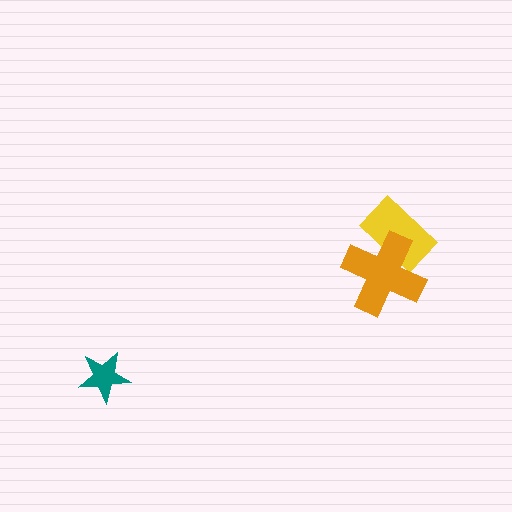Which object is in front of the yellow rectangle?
The orange cross is in front of the yellow rectangle.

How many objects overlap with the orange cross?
1 object overlaps with the orange cross.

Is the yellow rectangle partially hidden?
Yes, it is partially covered by another shape.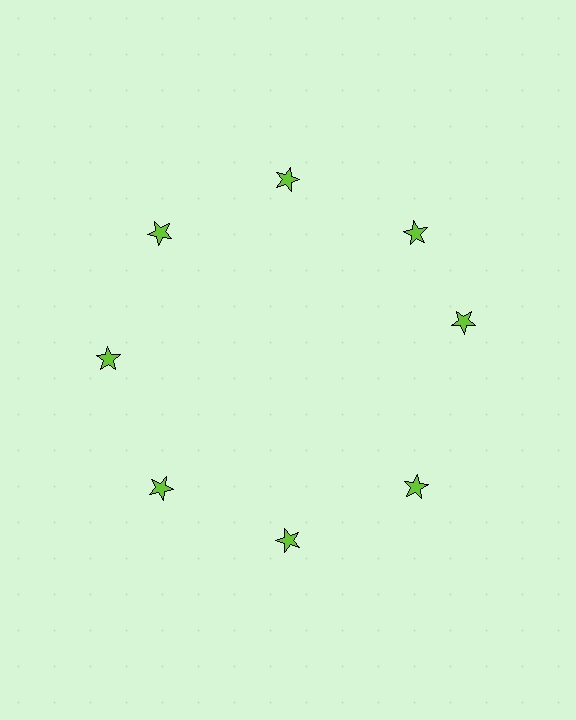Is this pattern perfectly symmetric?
No. The 8 lime stars are arranged in a ring, but one element near the 3 o'clock position is rotated out of alignment along the ring, breaking the 8-fold rotational symmetry.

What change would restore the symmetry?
The symmetry would be restored by rotating it back into even spacing with its neighbors so that all 8 stars sit at equal angles and equal distance from the center.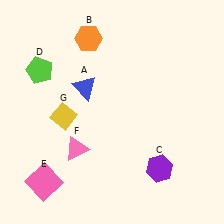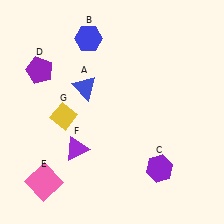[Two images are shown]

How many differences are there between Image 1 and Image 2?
There are 3 differences between the two images.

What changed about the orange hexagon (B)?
In Image 1, B is orange. In Image 2, it changed to blue.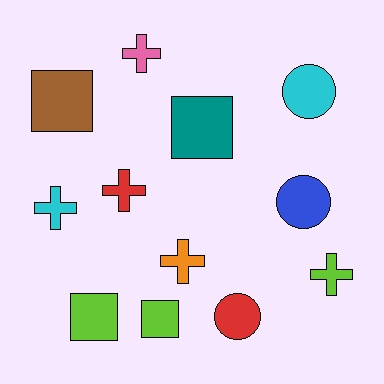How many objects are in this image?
There are 12 objects.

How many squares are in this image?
There are 4 squares.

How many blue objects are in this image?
There is 1 blue object.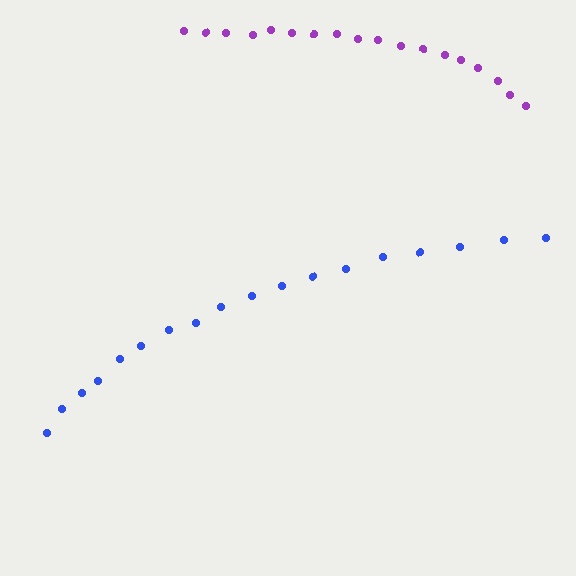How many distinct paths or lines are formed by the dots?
There are 2 distinct paths.